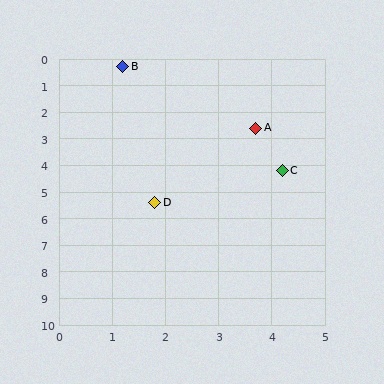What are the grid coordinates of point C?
Point C is at approximately (4.2, 4.2).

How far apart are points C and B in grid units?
Points C and B are about 4.9 grid units apart.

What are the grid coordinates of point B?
Point B is at approximately (1.2, 0.3).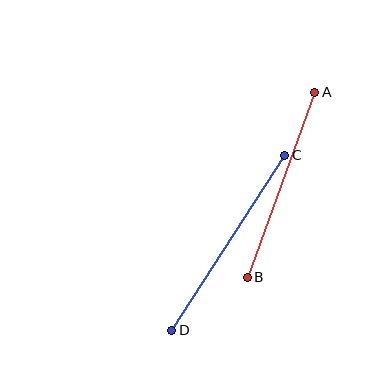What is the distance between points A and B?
The distance is approximately 197 pixels.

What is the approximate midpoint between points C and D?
The midpoint is at approximately (228, 243) pixels.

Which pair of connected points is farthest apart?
Points C and D are farthest apart.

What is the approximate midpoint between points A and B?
The midpoint is at approximately (281, 185) pixels.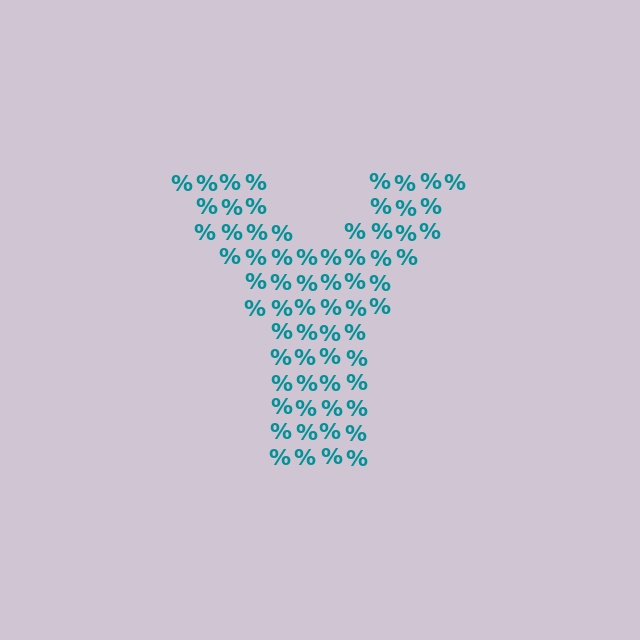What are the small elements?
The small elements are percent signs.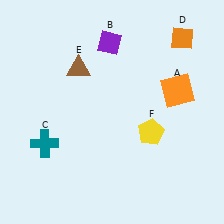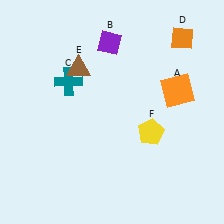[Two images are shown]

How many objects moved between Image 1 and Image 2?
1 object moved between the two images.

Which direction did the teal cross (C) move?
The teal cross (C) moved up.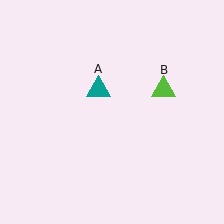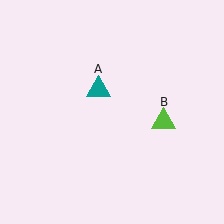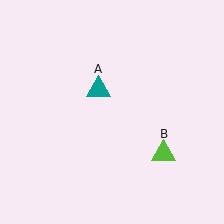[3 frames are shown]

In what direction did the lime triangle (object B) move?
The lime triangle (object B) moved down.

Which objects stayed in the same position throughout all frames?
Teal triangle (object A) remained stationary.